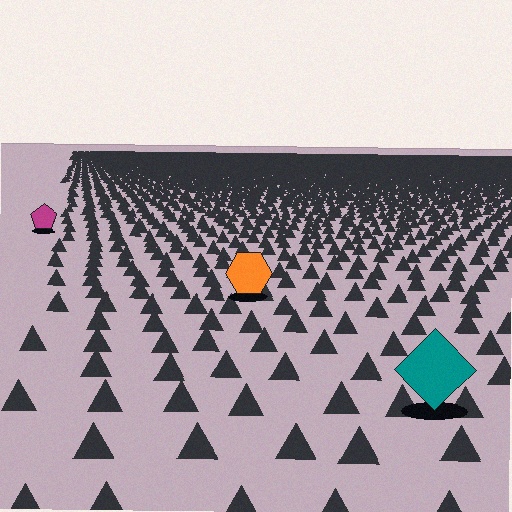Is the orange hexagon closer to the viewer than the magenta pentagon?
Yes. The orange hexagon is closer — you can tell from the texture gradient: the ground texture is coarser near it.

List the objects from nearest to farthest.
From nearest to farthest: the teal diamond, the orange hexagon, the magenta pentagon.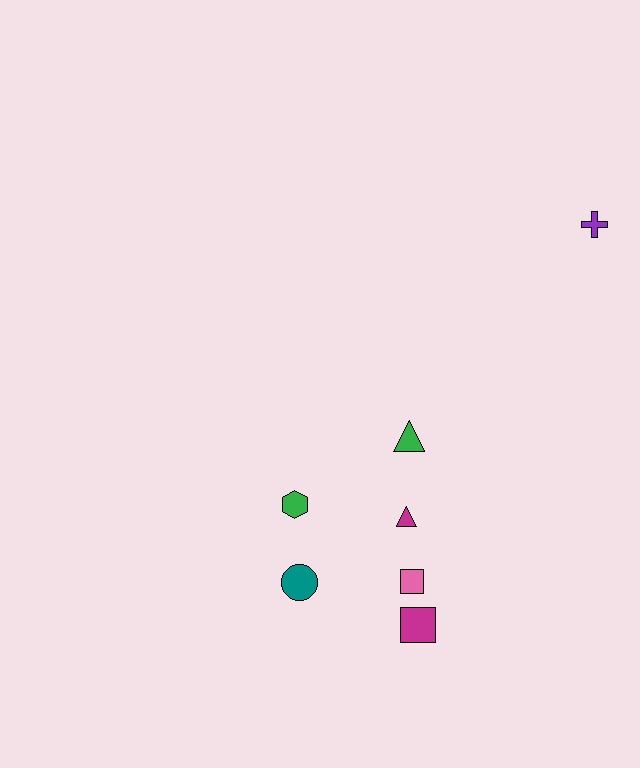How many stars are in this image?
There are no stars.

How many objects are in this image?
There are 7 objects.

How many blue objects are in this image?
There are no blue objects.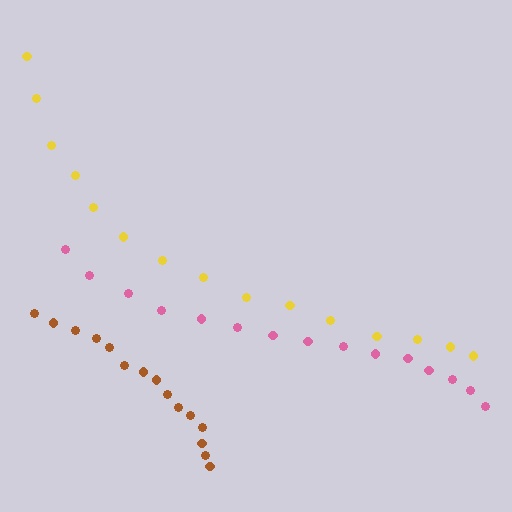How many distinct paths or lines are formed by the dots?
There are 3 distinct paths.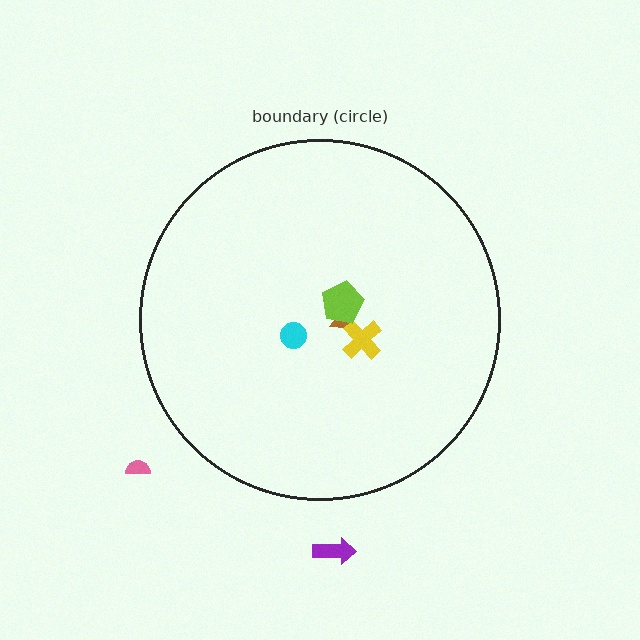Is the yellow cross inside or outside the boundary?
Inside.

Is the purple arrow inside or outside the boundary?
Outside.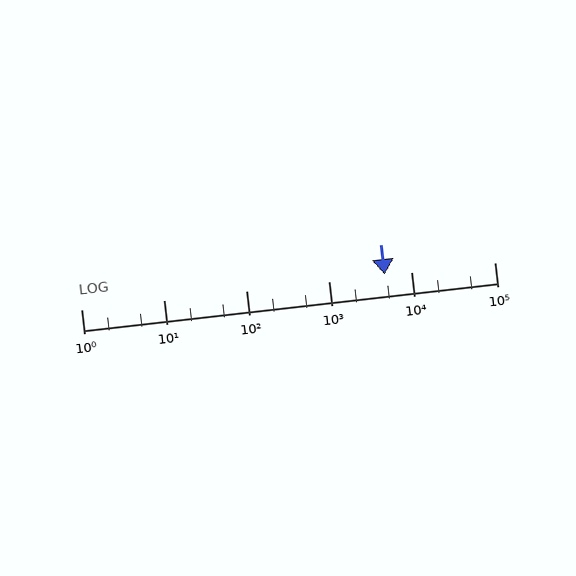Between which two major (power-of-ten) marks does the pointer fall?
The pointer is between 1000 and 10000.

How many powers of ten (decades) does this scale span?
The scale spans 5 decades, from 1 to 100000.